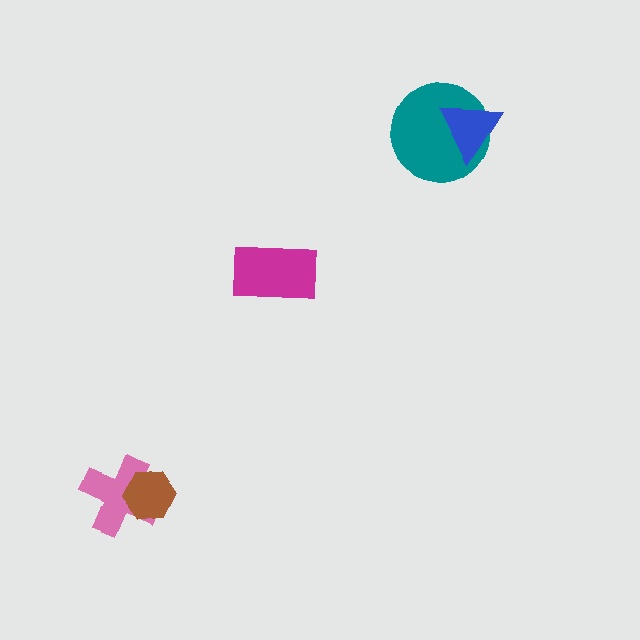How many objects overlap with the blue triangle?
1 object overlaps with the blue triangle.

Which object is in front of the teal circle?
The blue triangle is in front of the teal circle.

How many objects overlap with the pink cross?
1 object overlaps with the pink cross.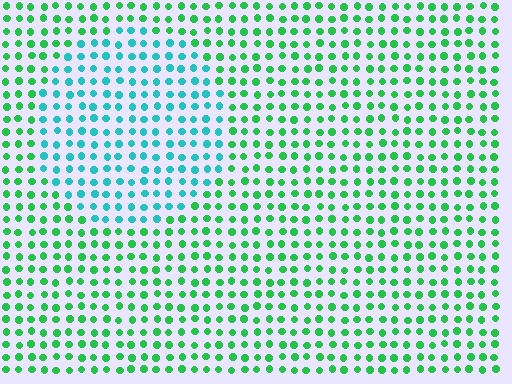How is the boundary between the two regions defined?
The boundary is defined purely by a slight shift in hue (about 45 degrees). Spacing, size, and orientation are identical on both sides.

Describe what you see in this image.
The image is filled with small green elements in a uniform arrangement. A circle-shaped region is visible where the elements are tinted to a slightly different hue, forming a subtle color boundary.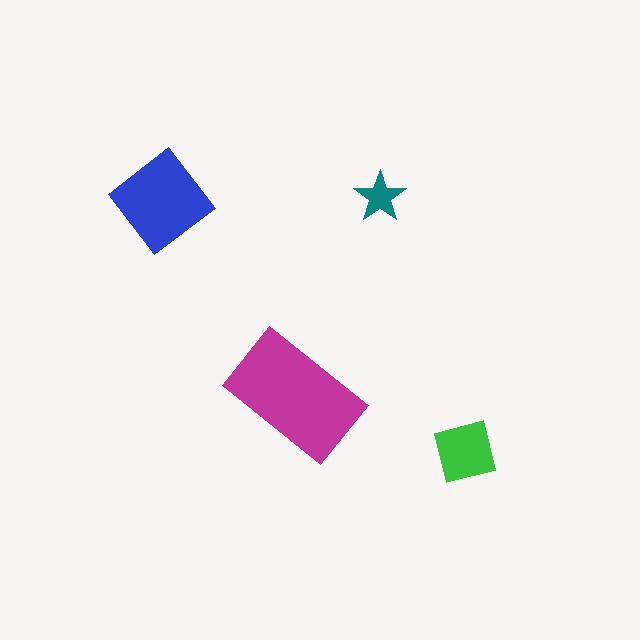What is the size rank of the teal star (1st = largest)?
4th.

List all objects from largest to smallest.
The magenta rectangle, the blue diamond, the green square, the teal star.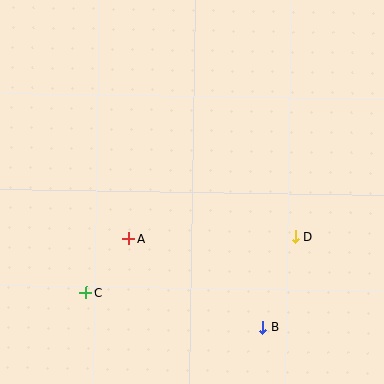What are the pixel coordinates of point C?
Point C is at (86, 293).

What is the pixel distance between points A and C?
The distance between A and C is 69 pixels.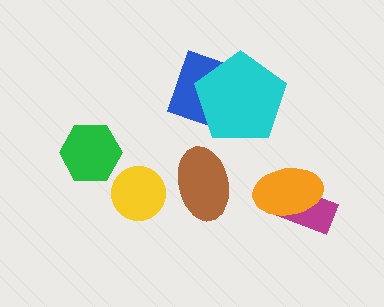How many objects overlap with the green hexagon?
0 objects overlap with the green hexagon.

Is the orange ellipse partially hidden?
No, no other shape covers it.